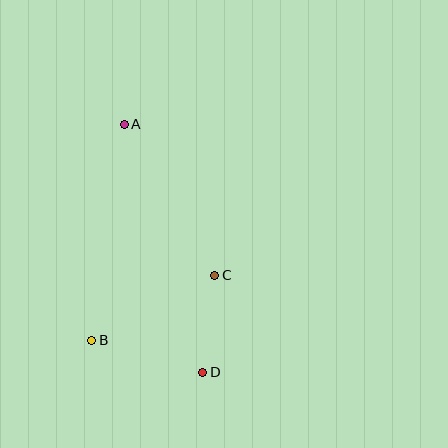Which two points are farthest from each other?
Points A and D are farthest from each other.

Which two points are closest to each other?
Points C and D are closest to each other.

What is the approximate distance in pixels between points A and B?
The distance between A and B is approximately 218 pixels.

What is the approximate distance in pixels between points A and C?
The distance between A and C is approximately 176 pixels.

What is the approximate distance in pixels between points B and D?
The distance between B and D is approximately 115 pixels.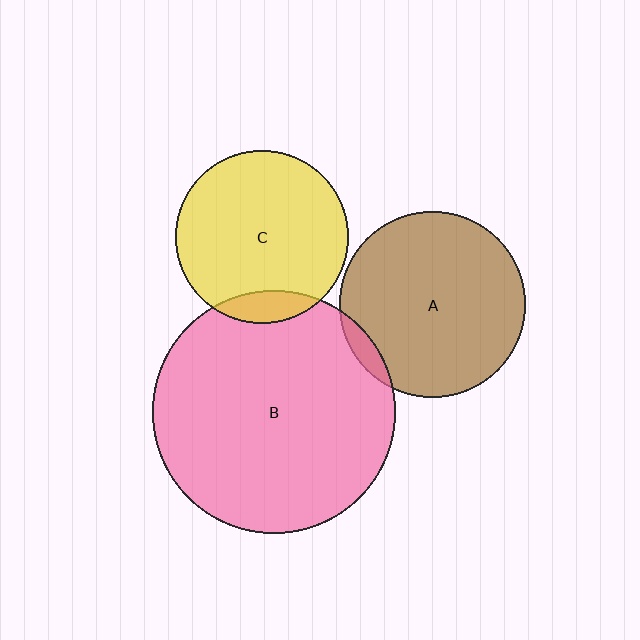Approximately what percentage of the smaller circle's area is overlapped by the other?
Approximately 10%.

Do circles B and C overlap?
Yes.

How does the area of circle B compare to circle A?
Approximately 1.7 times.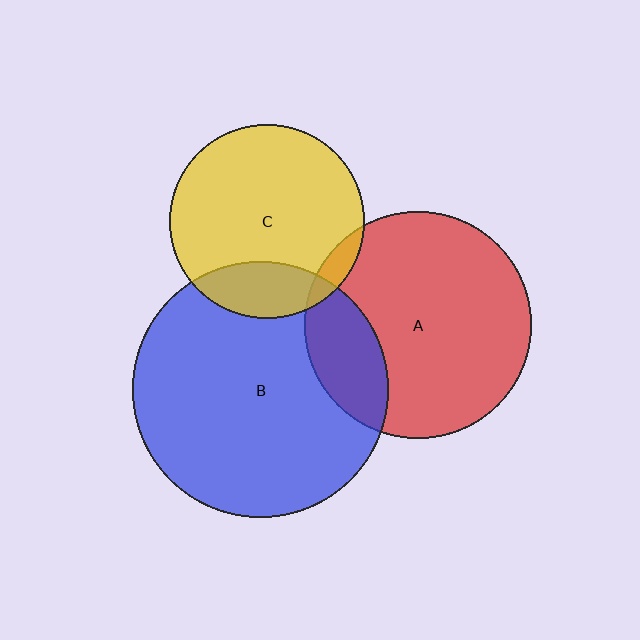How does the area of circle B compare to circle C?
Approximately 1.7 times.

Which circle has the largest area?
Circle B (blue).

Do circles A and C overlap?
Yes.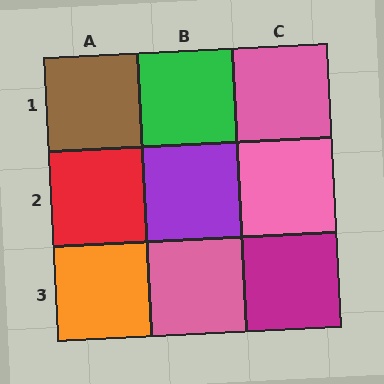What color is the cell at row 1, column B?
Green.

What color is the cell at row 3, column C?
Magenta.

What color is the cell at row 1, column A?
Brown.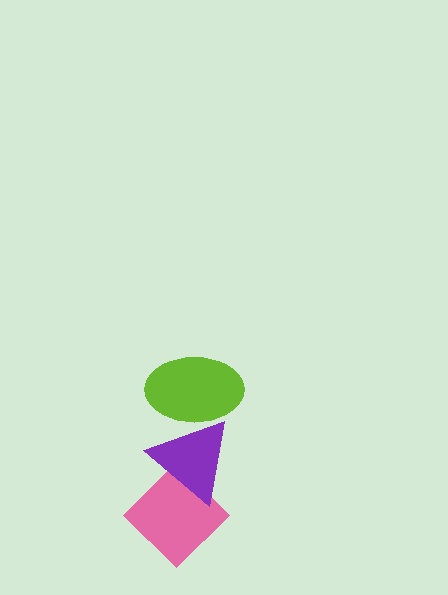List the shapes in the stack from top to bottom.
From top to bottom: the lime ellipse, the purple triangle, the pink diamond.